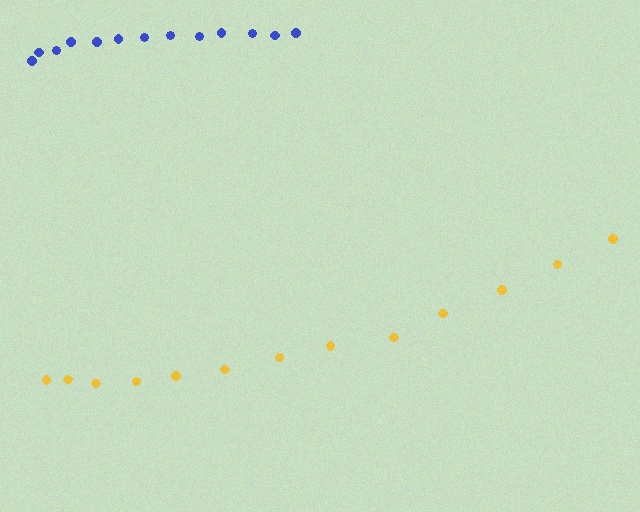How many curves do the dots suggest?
There are 2 distinct paths.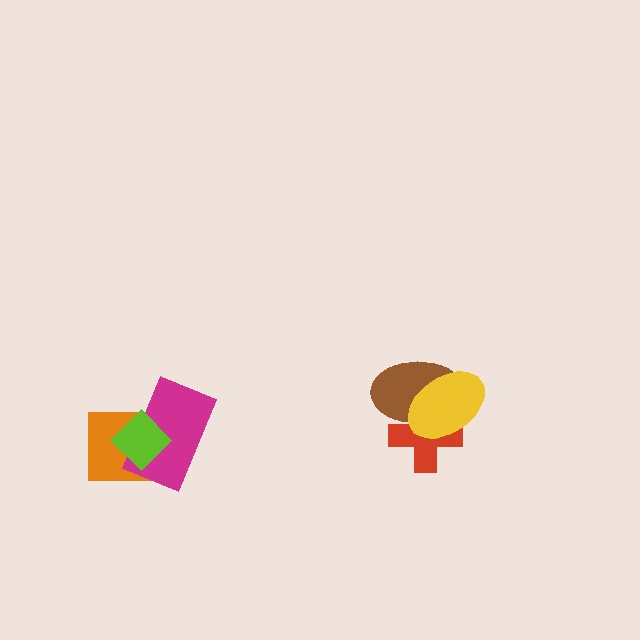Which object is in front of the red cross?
The yellow ellipse is in front of the red cross.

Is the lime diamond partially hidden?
No, no other shape covers it.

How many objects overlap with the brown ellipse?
2 objects overlap with the brown ellipse.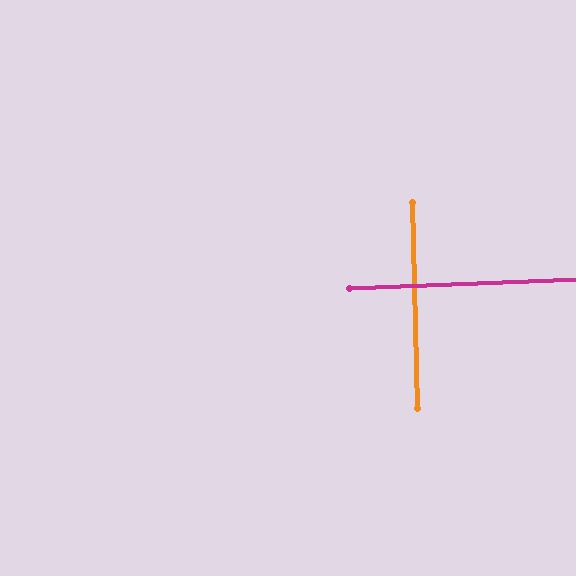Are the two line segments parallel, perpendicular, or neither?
Perpendicular — they meet at approximately 89°.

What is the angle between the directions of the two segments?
Approximately 89 degrees.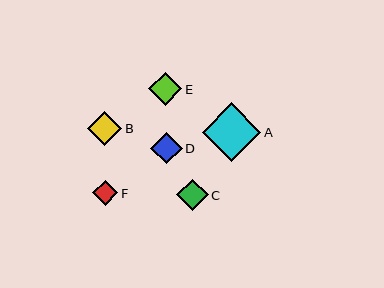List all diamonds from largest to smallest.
From largest to smallest: A, B, E, C, D, F.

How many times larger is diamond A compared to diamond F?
Diamond A is approximately 2.4 times the size of diamond F.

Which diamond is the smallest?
Diamond F is the smallest with a size of approximately 25 pixels.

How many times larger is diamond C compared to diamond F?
Diamond C is approximately 1.3 times the size of diamond F.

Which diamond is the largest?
Diamond A is the largest with a size of approximately 59 pixels.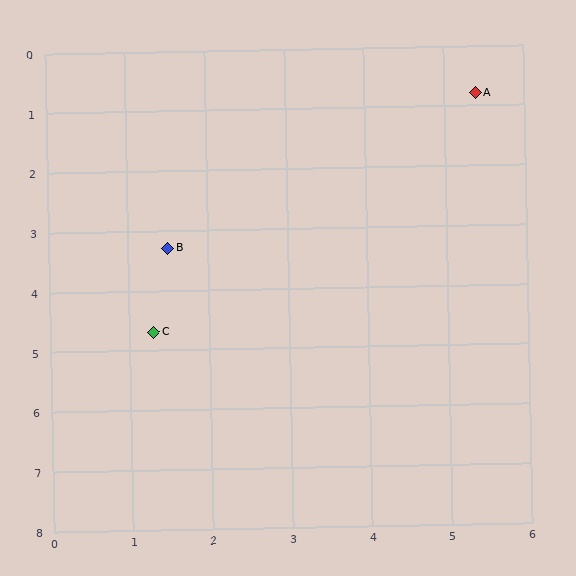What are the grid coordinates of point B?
Point B is at approximately (1.5, 3.3).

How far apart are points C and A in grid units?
Points C and A are about 5.7 grid units apart.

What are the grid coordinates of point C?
Point C is at approximately (1.3, 4.7).